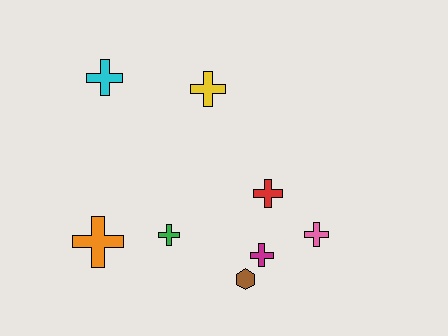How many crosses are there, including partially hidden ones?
There are 7 crosses.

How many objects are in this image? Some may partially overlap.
There are 8 objects.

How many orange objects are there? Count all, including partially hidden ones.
There is 1 orange object.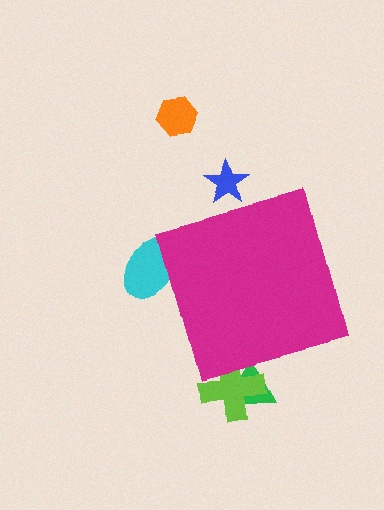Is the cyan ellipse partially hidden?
Yes, the cyan ellipse is partially hidden behind the magenta diamond.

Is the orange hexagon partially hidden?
No, the orange hexagon is fully visible.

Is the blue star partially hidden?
Yes, the blue star is partially hidden behind the magenta diamond.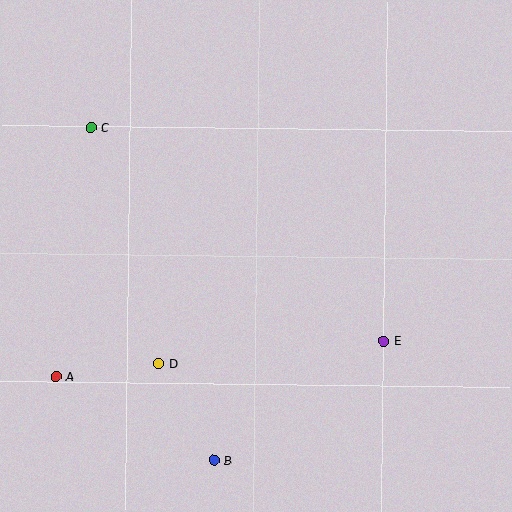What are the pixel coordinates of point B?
Point B is at (214, 460).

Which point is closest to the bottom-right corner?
Point E is closest to the bottom-right corner.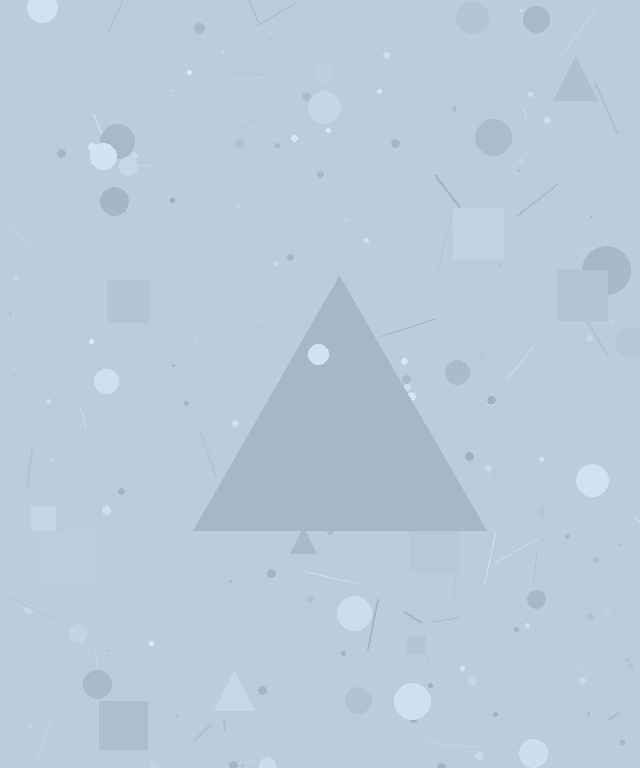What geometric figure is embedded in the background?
A triangle is embedded in the background.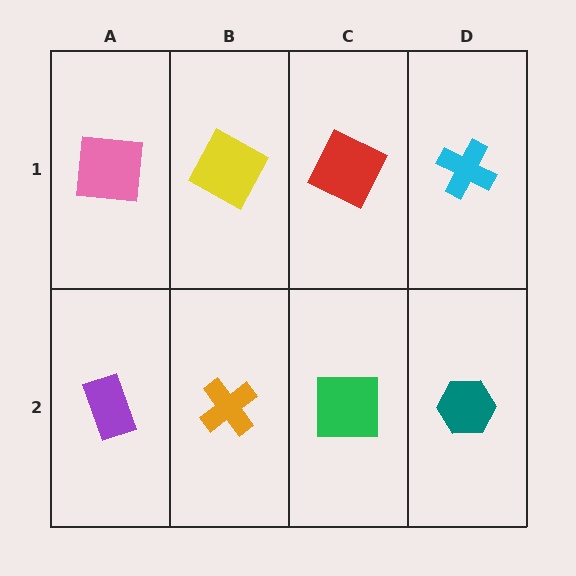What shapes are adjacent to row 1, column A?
A purple rectangle (row 2, column A), a yellow square (row 1, column B).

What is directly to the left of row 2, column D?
A green square.